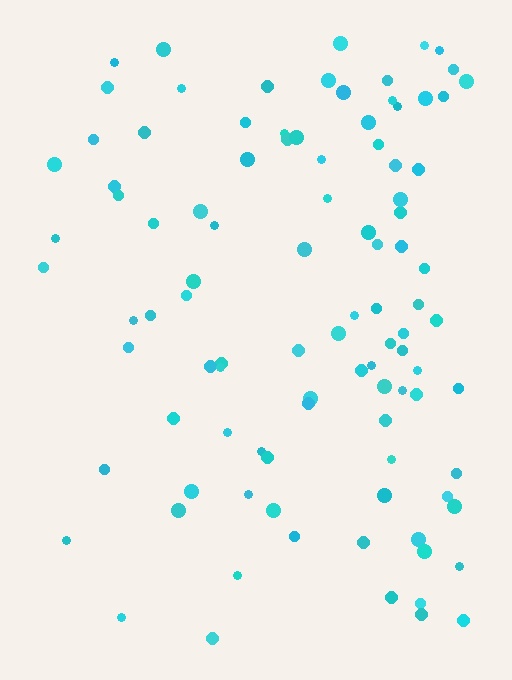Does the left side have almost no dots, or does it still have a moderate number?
Still a moderate number, just noticeably fewer than the right.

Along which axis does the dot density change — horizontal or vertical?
Horizontal.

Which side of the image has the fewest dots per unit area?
The left.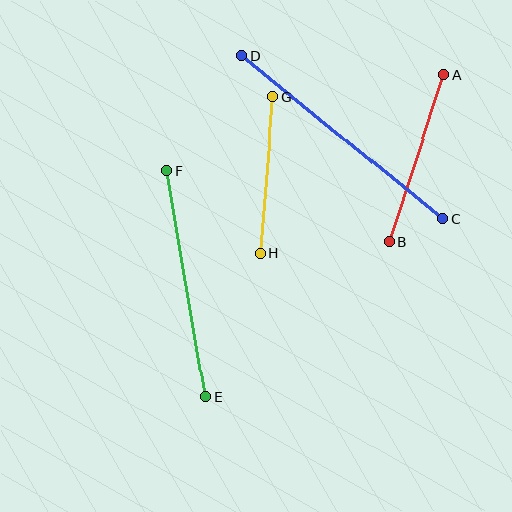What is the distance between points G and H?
The distance is approximately 157 pixels.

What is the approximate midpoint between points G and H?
The midpoint is at approximately (267, 175) pixels.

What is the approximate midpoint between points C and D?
The midpoint is at approximately (342, 137) pixels.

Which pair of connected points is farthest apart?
Points C and D are farthest apart.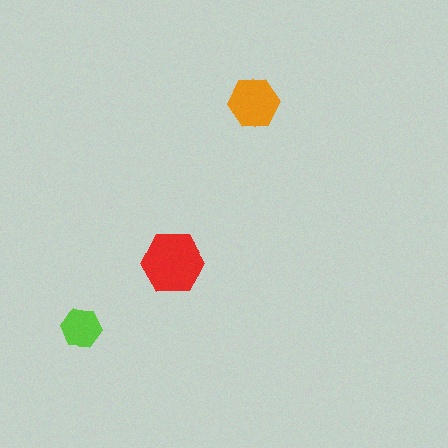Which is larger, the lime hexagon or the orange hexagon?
The orange one.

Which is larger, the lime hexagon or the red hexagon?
The red one.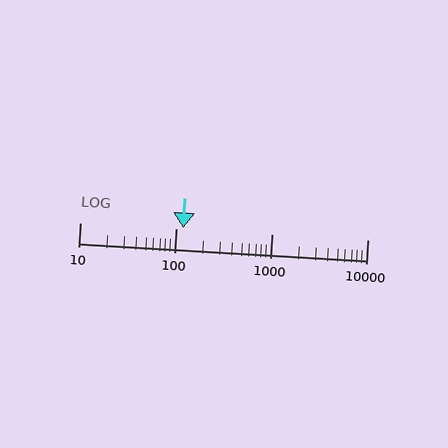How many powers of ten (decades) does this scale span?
The scale spans 3 decades, from 10 to 10000.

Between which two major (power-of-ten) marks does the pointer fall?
The pointer is between 100 and 1000.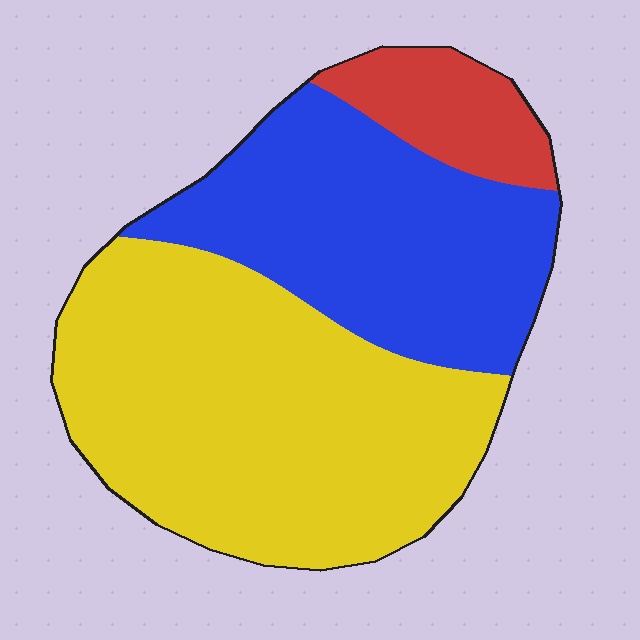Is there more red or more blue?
Blue.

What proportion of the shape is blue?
Blue takes up between a third and a half of the shape.